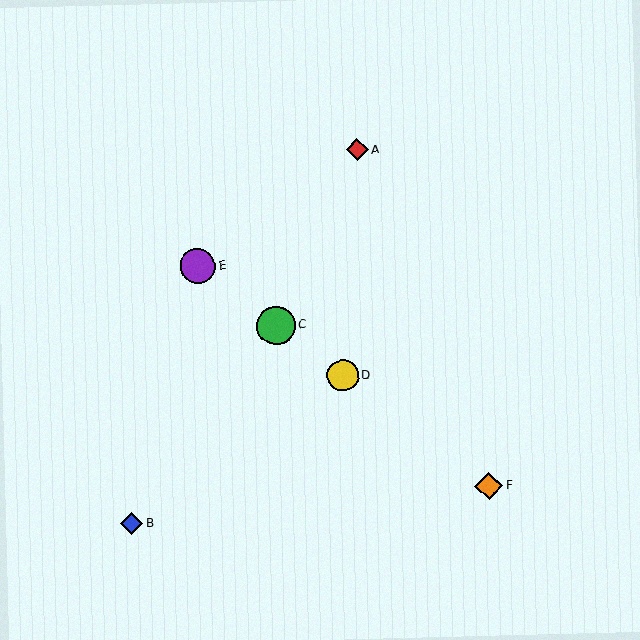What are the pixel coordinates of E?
Object E is at (198, 266).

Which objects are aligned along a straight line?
Objects C, D, E, F are aligned along a straight line.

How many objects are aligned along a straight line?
4 objects (C, D, E, F) are aligned along a straight line.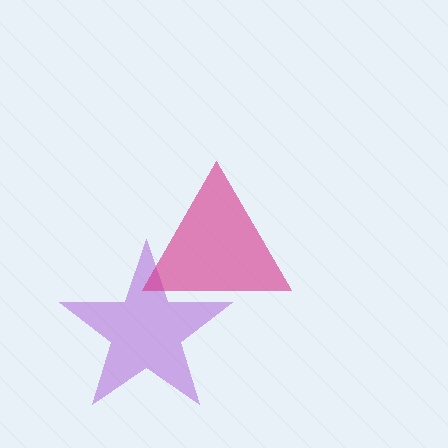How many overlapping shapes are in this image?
There are 2 overlapping shapes in the image.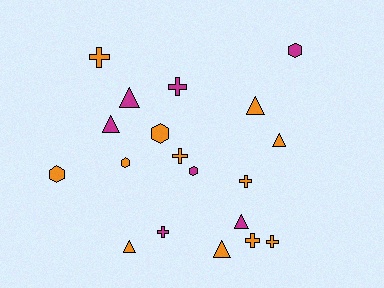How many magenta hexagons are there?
There are 2 magenta hexagons.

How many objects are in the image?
There are 19 objects.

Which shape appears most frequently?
Triangle, with 7 objects.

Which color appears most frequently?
Orange, with 12 objects.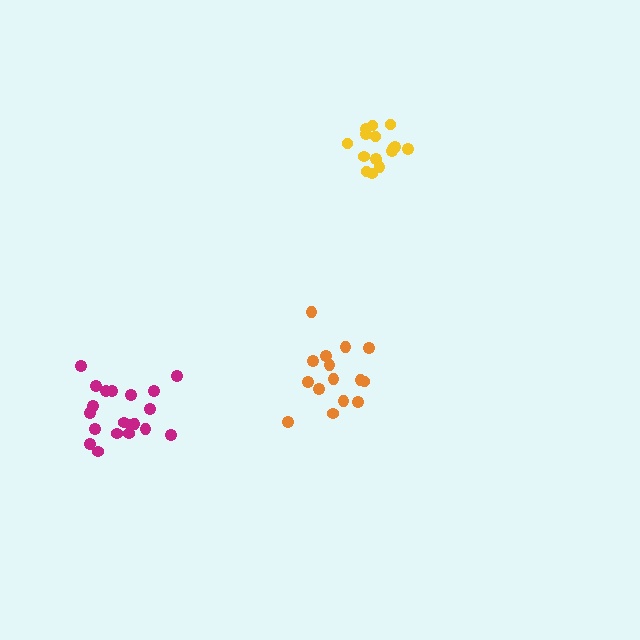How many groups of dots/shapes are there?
There are 3 groups.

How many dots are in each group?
Group 1: 20 dots, Group 2: 15 dots, Group 3: 15 dots (50 total).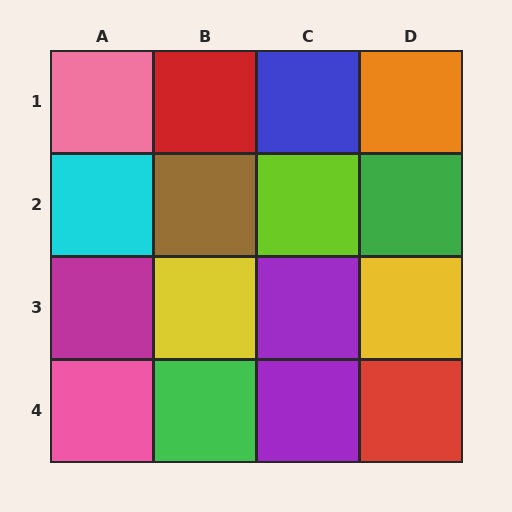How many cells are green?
2 cells are green.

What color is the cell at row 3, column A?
Magenta.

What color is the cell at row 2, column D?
Green.